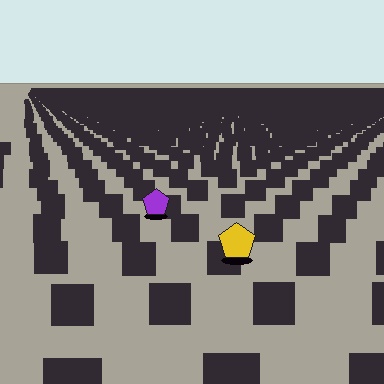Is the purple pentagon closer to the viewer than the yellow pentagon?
No. The yellow pentagon is closer — you can tell from the texture gradient: the ground texture is coarser near it.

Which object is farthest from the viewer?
The purple pentagon is farthest from the viewer. It appears smaller and the ground texture around it is denser.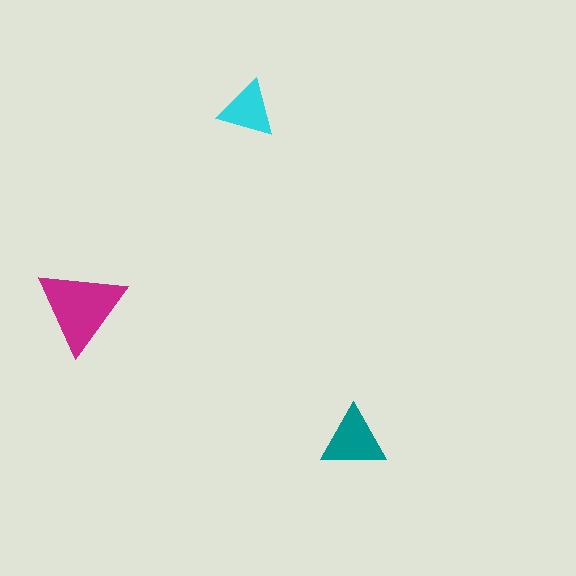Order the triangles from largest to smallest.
the magenta one, the teal one, the cyan one.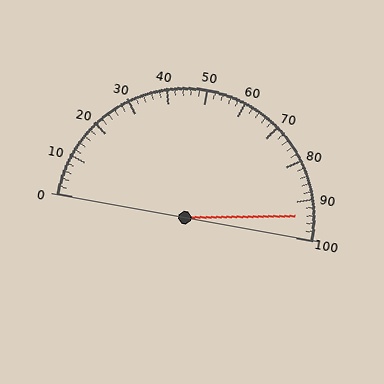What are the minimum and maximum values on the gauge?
The gauge ranges from 0 to 100.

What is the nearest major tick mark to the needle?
The nearest major tick mark is 90.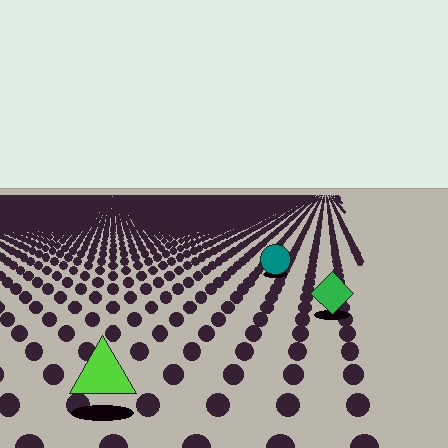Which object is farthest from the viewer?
The teal circle is farthest from the viewer. It appears smaller and the ground texture around it is denser.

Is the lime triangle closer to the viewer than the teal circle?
Yes. The lime triangle is closer — you can tell from the texture gradient: the ground texture is coarser near it.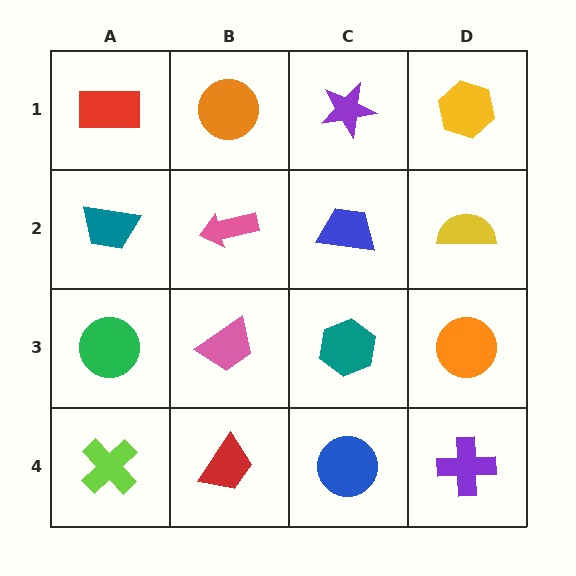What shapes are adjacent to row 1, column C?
A blue trapezoid (row 2, column C), an orange circle (row 1, column B), a yellow hexagon (row 1, column D).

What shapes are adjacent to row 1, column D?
A yellow semicircle (row 2, column D), a purple star (row 1, column C).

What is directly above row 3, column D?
A yellow semicircle.